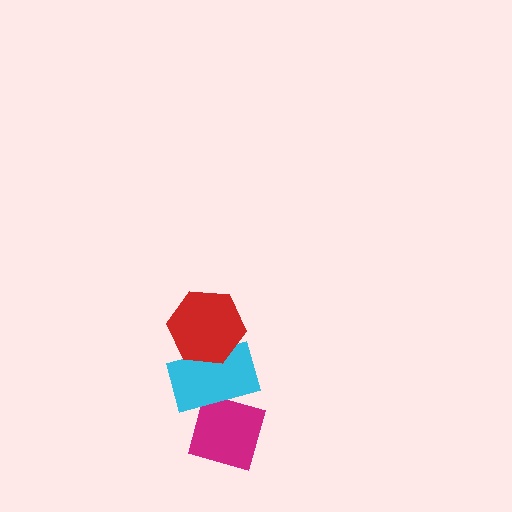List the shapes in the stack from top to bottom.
From top to bottom: the red hexagon, the cyan rectangle, the magenta diamond.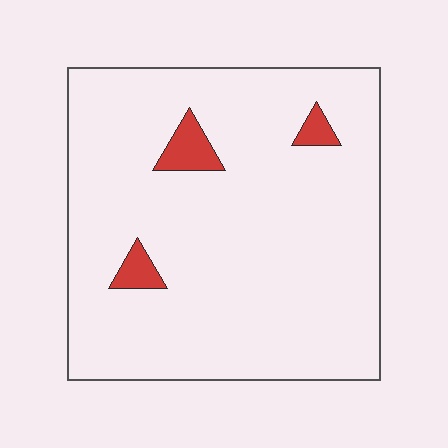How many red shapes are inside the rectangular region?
3.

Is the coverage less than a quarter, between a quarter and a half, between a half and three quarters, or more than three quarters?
Less than a quarter.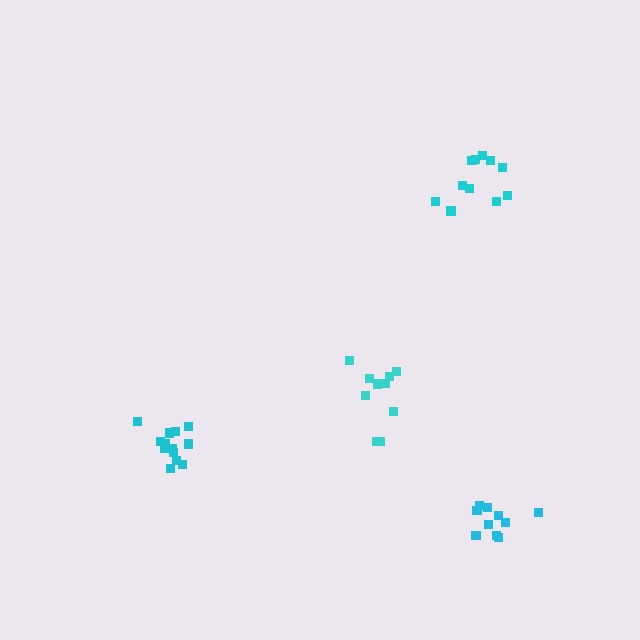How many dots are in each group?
Group 1: 10 dots, Group 2: 10 dots, Group 3: 13 dots, Group 4: 11 dots (44 total).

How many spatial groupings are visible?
There are 4 spatial groupings.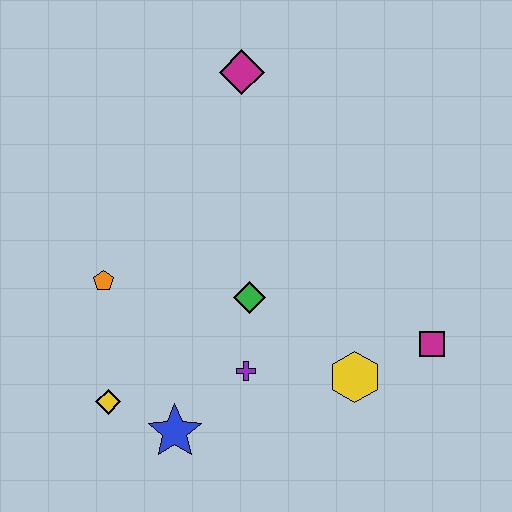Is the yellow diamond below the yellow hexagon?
Yes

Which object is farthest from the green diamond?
The magenta diamond is farthest from the green diamond.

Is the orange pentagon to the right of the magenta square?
No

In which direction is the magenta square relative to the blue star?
The magenta square is to the right of the blue star.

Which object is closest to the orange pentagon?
The yellow diamond is closest to the orange pentagon.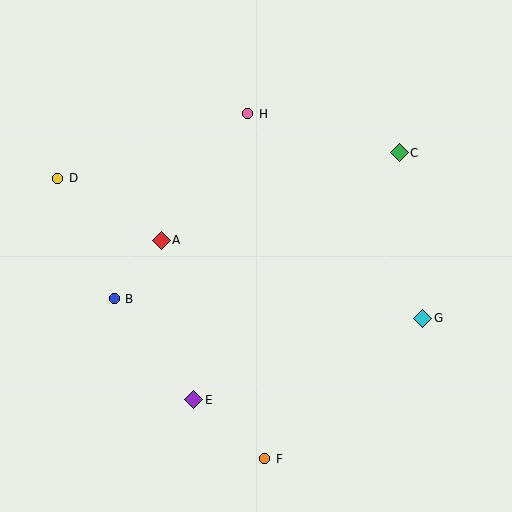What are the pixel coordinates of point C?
Point C is at (399, 153).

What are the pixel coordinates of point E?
Point E is at (194, 400).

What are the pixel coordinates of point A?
Point A is at (161, 240).